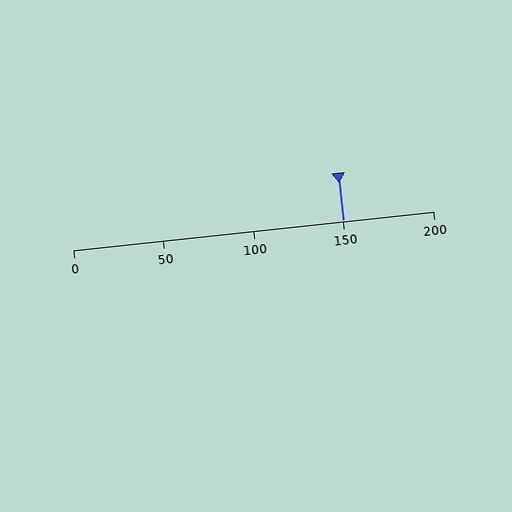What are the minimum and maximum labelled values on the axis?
The axis runs from 0 to 200.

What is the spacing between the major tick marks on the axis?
The major ticks are spaced 50 apart.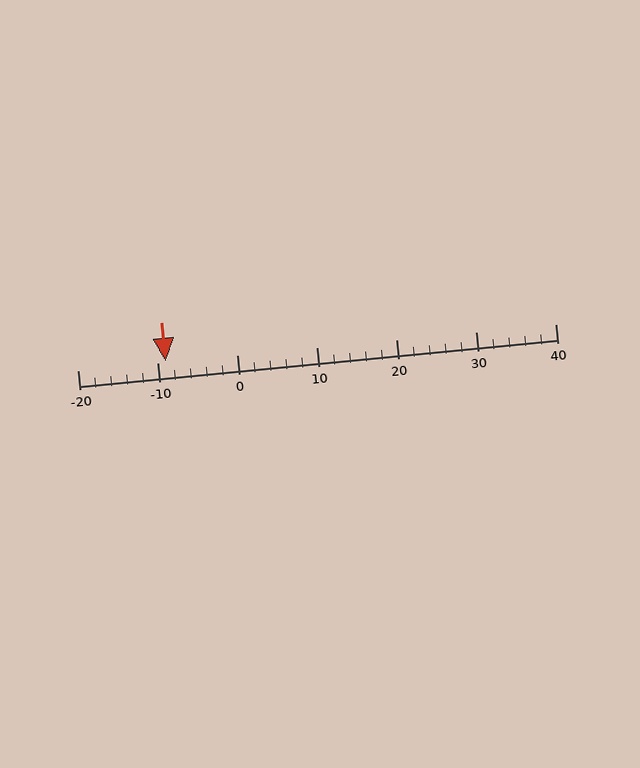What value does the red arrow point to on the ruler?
The red arrow points to approximately -9.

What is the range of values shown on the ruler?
The ruler shows values from -20 to 40.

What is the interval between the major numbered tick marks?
The major tick marks are spaced 10 units apart.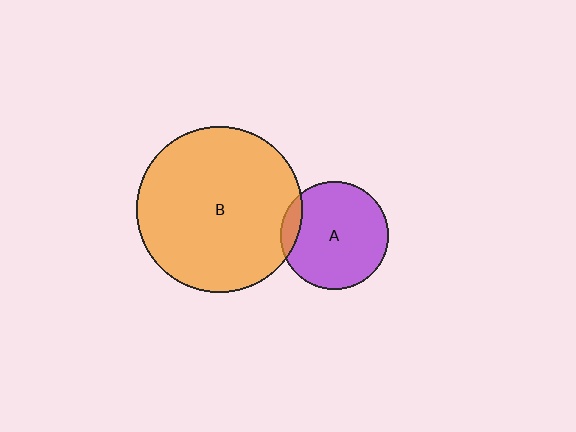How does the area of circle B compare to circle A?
Approximately 2.4 times.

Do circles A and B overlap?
Yes.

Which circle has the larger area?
Circle B (orange).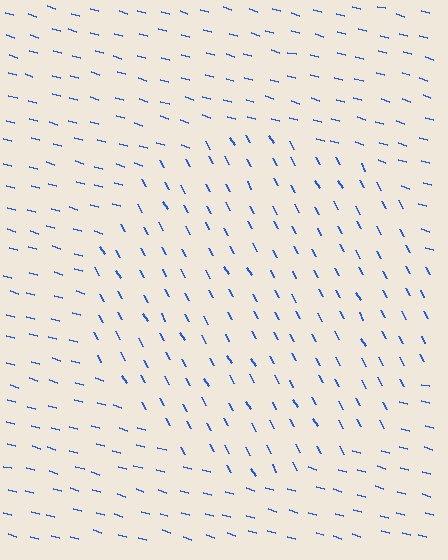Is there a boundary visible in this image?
Yes, there is a texture boundary formed by a change in line orientation.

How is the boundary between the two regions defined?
The boundary is defined purely by a change in line orientation (approximately 45 degrees difference). All lines are the same color and thickness.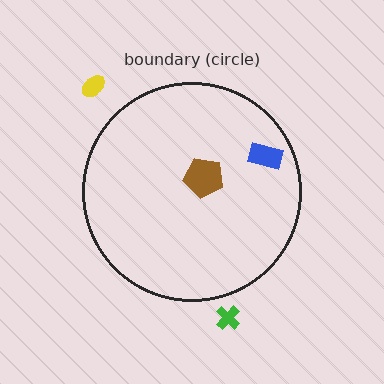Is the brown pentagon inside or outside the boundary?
Inside.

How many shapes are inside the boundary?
2 inside, 2 outside.